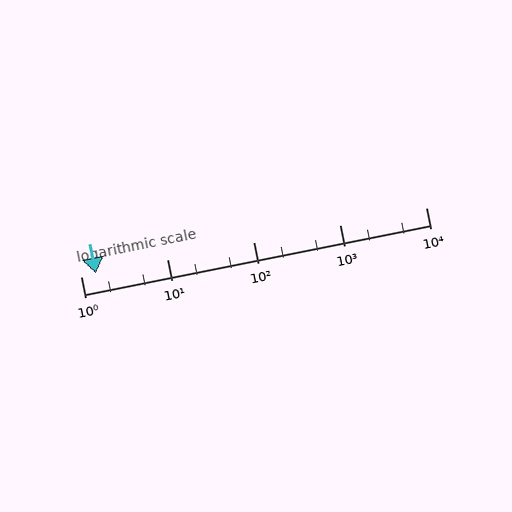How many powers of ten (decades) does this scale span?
The scale spans 4 decades, from 1 to 10000.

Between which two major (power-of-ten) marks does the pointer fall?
The pointer is between 1 and 10.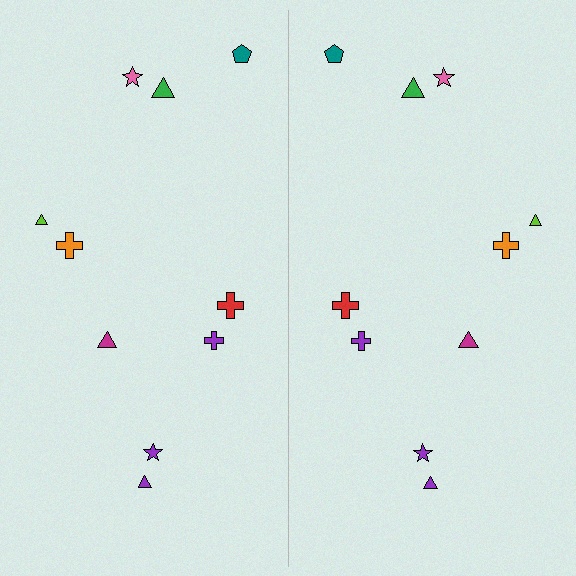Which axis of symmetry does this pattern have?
The pattern has a vertical axis of symmetry running through the center of the image.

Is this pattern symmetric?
Yes, this pattern has bilateral (reflection) symmetry.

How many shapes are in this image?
There are 20 shapes in this image.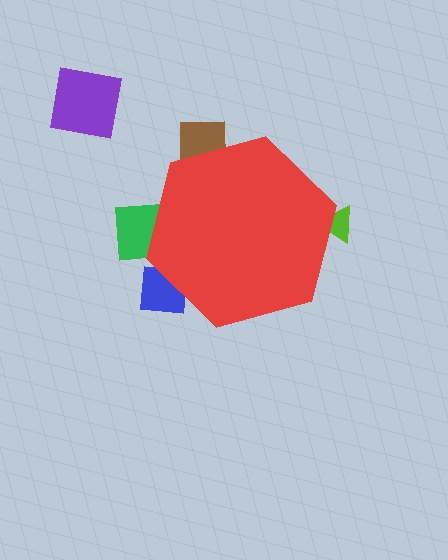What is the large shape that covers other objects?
A red hexagon.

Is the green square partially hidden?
Yes, the green square is partially hidden behind the red hexagon.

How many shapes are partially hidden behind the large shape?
4 shapes are partially hidden.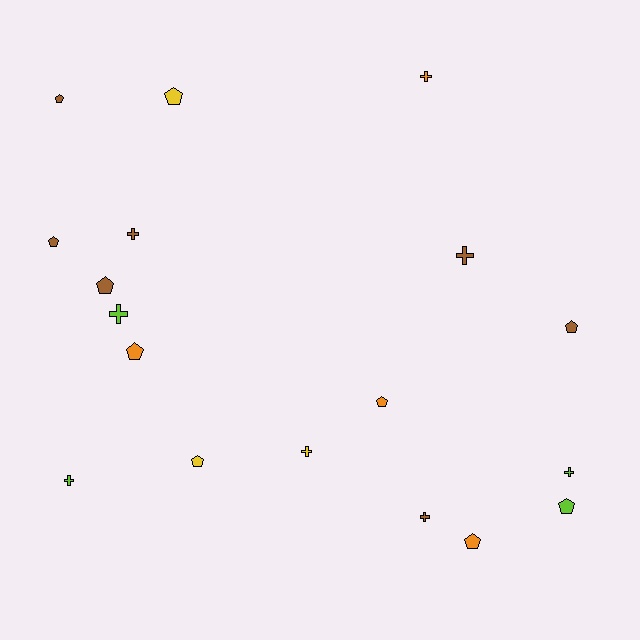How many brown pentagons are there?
There are 4 brown pentagons.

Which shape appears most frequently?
Pentagon, with 10 objects.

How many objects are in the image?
There are 18 objects.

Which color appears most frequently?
Brown, with 7 objects.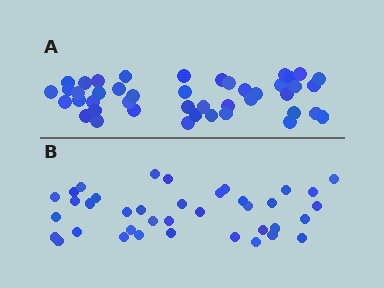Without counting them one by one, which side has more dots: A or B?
Region A (the top region) has more dots.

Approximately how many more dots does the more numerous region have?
Region A has about 6 more dots than region B.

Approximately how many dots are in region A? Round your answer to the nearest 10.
About 40 dots. (The exact count is 44, which rounds to 40.)